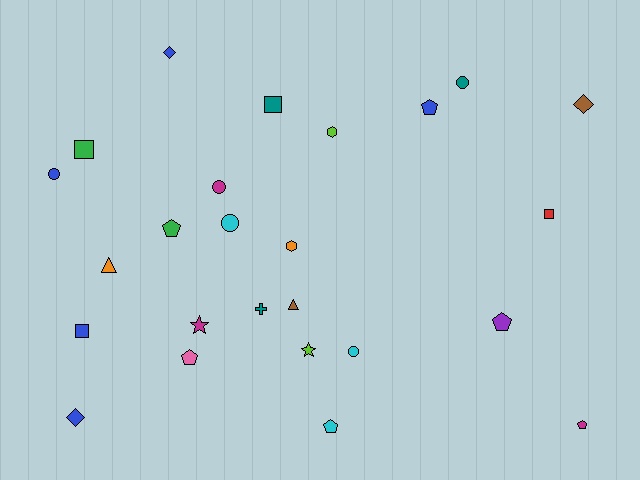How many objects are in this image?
There are 25 objects.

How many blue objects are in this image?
There are 5 blue objects.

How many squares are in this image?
There are 4 squares.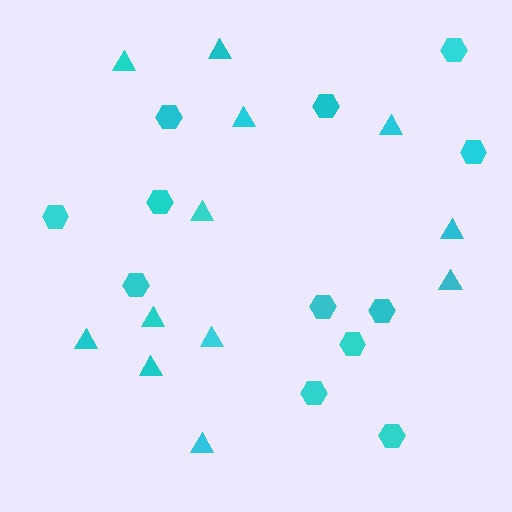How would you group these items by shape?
There are 2 groups: one group of hexagons (12) and one group of triangles (12).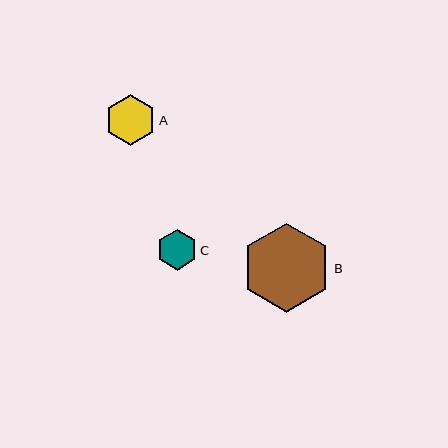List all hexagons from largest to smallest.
From largest to smallest: B, A, C.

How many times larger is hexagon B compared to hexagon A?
Hexagon B is approximately 1.8 times the size of hexagon A.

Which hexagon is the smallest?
Hexagon C is the smallest with a size of approximately 40 pixels.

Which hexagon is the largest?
Hexagon B is the largest with a size of approximately 89 pixels.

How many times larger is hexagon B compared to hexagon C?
Hexagon B is approximately 2.2 times the size of hexagon C.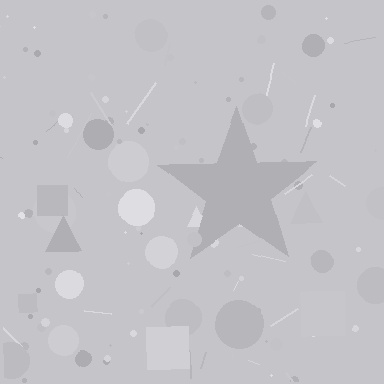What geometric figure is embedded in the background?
A star is embedded in the background.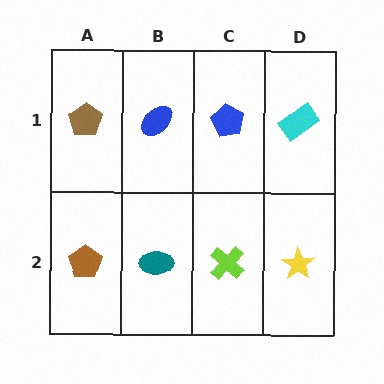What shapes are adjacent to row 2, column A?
A brown pentagon (row 1, column A), a teal ellipse (row 2, column B).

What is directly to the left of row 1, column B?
A brown pentagon.